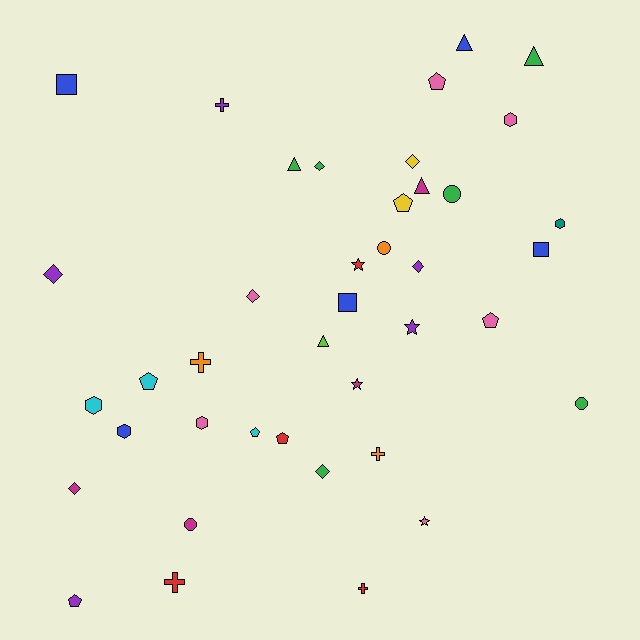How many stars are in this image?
There are 4 stars.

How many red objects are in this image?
There are 4 red objects.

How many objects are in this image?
There are 40 objects.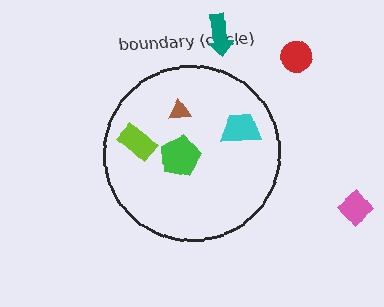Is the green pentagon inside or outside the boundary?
Inside.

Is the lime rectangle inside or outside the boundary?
Inside.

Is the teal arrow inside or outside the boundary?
Outside.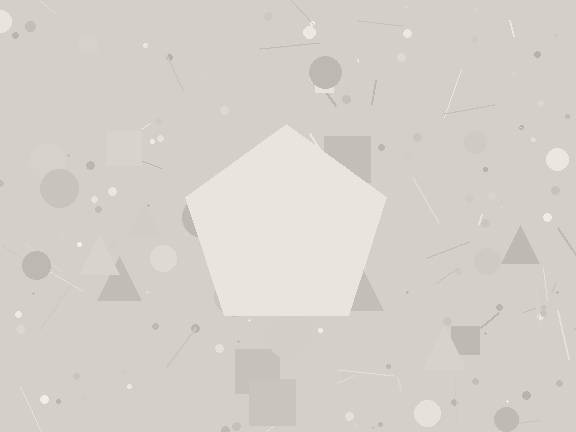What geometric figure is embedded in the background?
A pentagon is embedded in the background.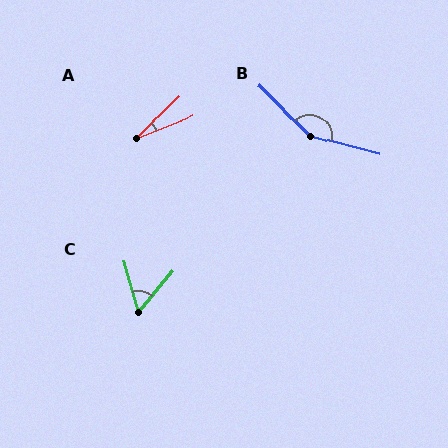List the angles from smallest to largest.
A (23°), C (55°), B (149°).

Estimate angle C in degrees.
Approximately 55 degrees.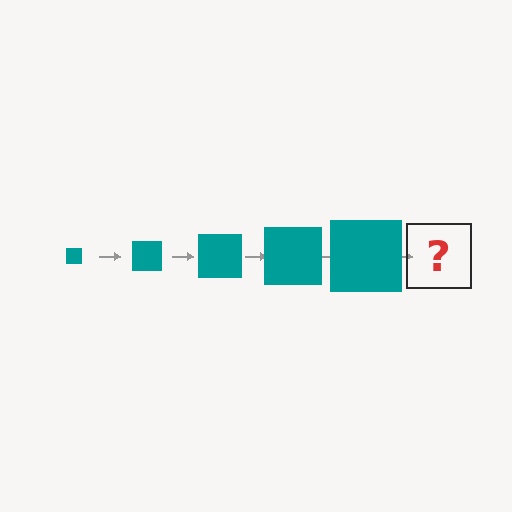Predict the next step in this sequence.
The next step is a teal square, larger than the previous one.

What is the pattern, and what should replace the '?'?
The pattern is that the square gets progressively larger each step. The '?' should be a teal square, larger than the previous one.